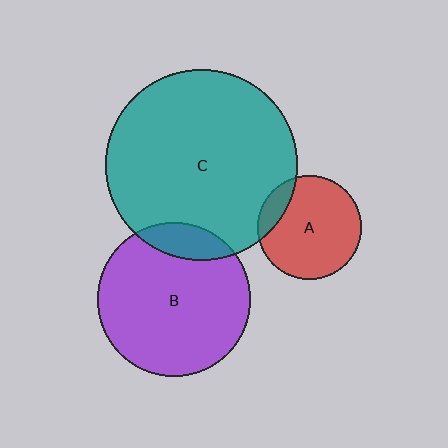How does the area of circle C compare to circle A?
Approximately 3.4 times.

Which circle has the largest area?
Circle C (teal).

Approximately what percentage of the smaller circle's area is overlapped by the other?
Approximately 15%.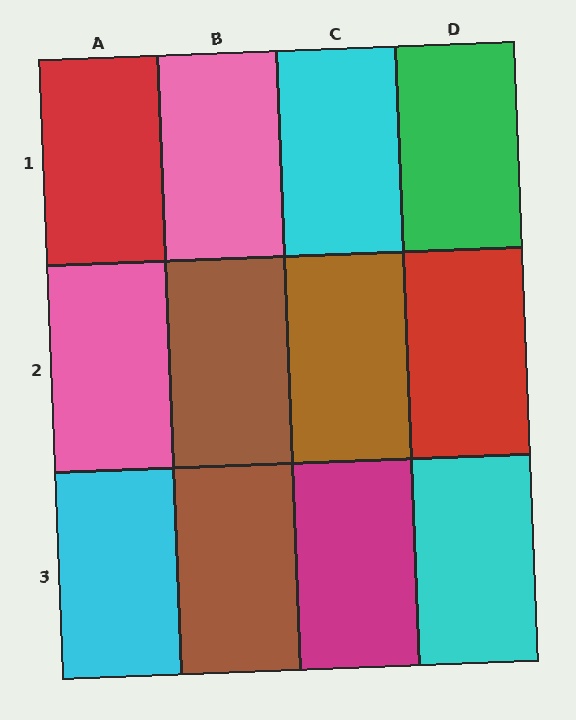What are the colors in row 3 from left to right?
Cyan, brown, magenta, cyan.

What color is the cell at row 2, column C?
Brown.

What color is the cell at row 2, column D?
Red.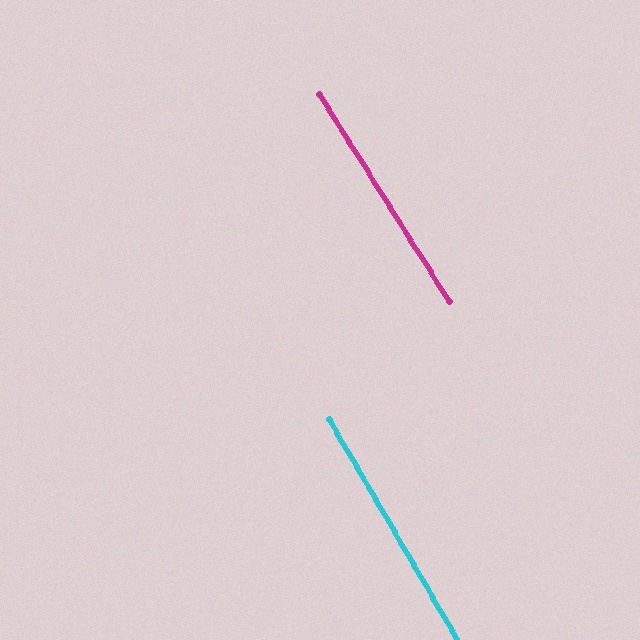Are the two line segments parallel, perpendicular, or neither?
Parallel — their directions differ by only 1.9°.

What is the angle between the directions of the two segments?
Approximately 2 degrees.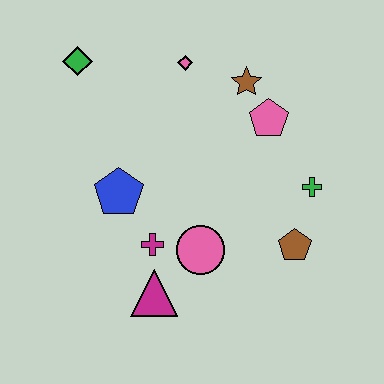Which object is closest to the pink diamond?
The brown star is closest to the pink diamond.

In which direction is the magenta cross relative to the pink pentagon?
The magenta cross is below the pink pentagon.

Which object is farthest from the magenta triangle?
The green diamond is farthest from the magenta triangle.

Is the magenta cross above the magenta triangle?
Yes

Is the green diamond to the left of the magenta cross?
Yes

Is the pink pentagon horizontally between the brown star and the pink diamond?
No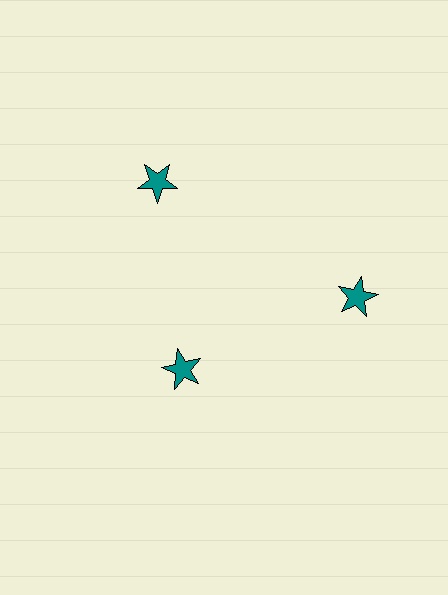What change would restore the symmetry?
The symmetry would be restored by moving it outward, back onto the ring so that all 3 stars sit at equal angles and equal distance from the center.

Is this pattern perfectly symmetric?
No. The 3 teal stars are arranged in a ring, but one element near the 7 o'clock position is pulled inward toward the center, breaking the 3-fold rotational symmetry.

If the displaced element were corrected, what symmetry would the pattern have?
It would have 3-fold rotational symmetry — the pattern would map onto itself every 120 degrees.